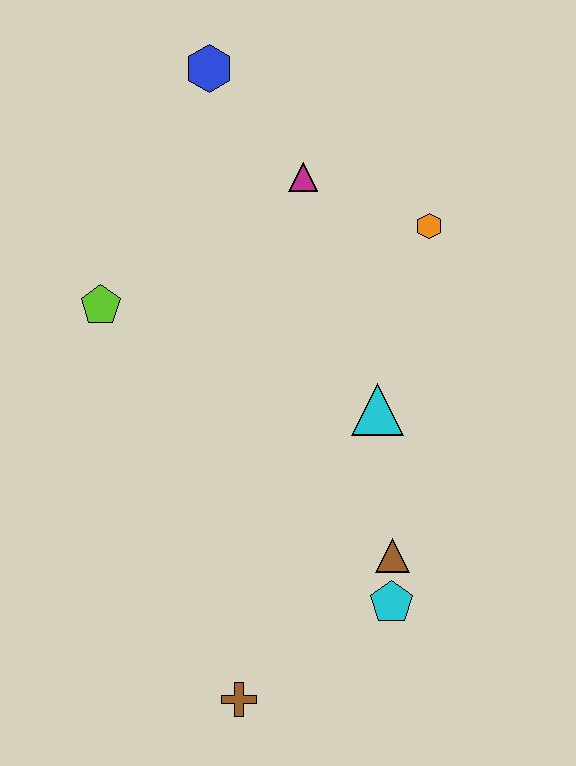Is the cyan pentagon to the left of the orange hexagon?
Yes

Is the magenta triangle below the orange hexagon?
No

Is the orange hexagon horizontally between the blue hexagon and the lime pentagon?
No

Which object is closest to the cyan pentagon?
The brown triangle is closest to the cyan pentagon.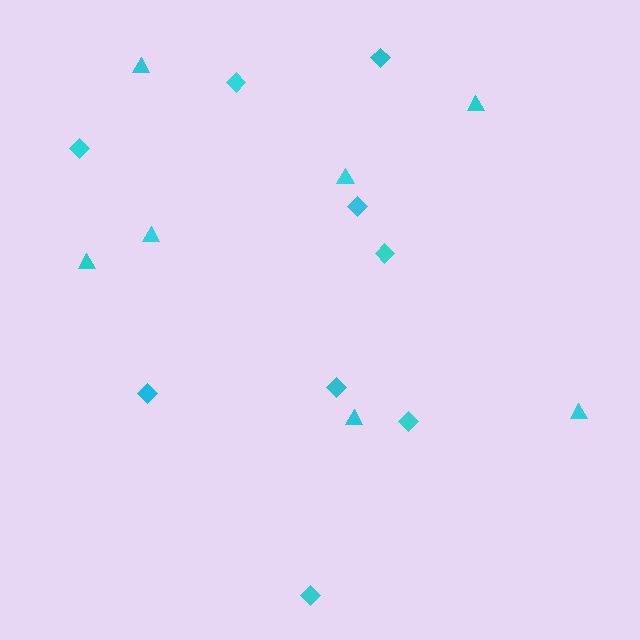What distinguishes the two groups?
There are 2 groups: one group of diamonds (9) and one group of triangles (7).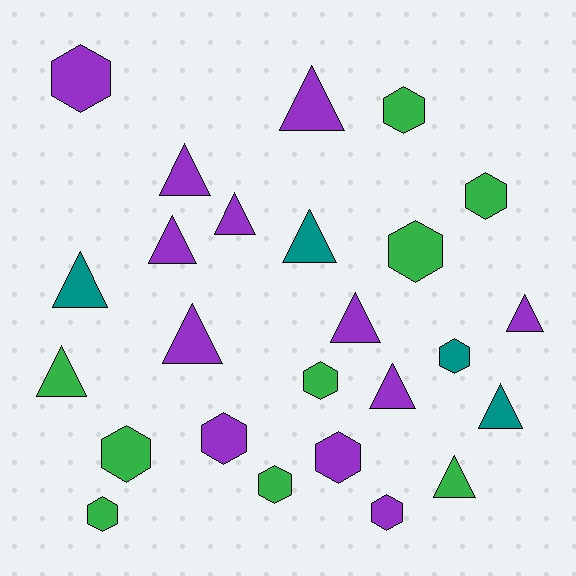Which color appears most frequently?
Purple, with 12 objects.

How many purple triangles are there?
There are 8 purple triangles.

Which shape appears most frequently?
Triangle, with 13 objects.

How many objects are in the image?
There are 25 objects.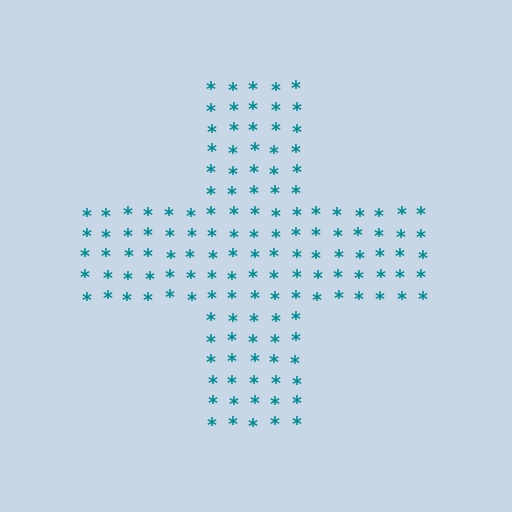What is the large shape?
The large shape is a cross.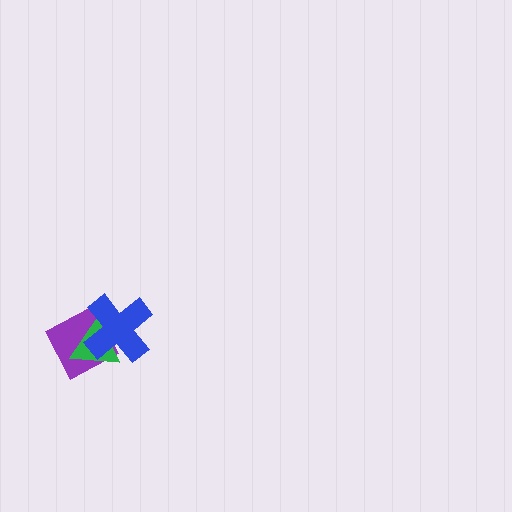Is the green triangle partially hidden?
Yes, it is partially covered by another shape.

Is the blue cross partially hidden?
No, no other shape covers it.